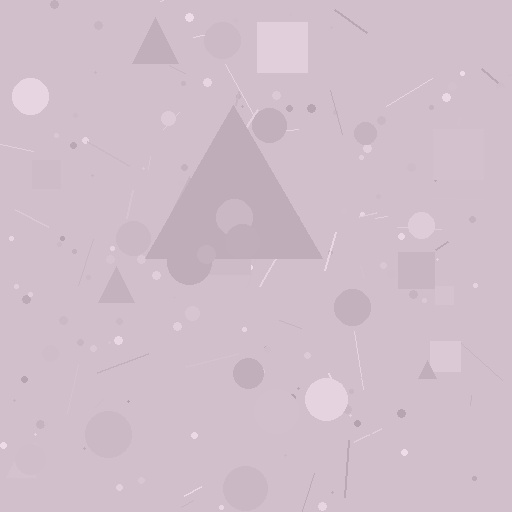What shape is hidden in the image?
A triangle is hidden in the image.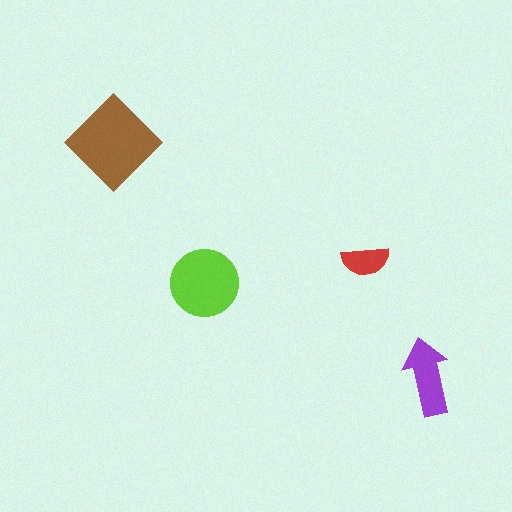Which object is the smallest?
The red semicircle.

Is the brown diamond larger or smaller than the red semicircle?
Larger.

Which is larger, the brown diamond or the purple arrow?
The brown diamond.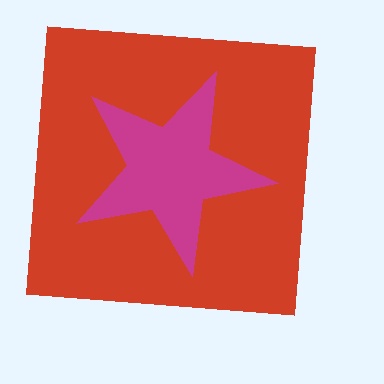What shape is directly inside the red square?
The magenta star.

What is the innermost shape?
The magenta star.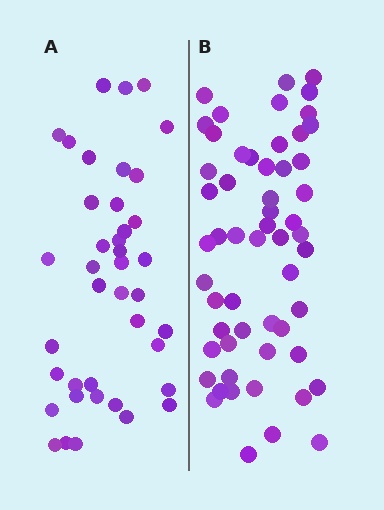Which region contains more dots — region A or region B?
Region B (the right region) has more dots.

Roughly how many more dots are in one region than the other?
Region B has approximately 15 more dots than region A.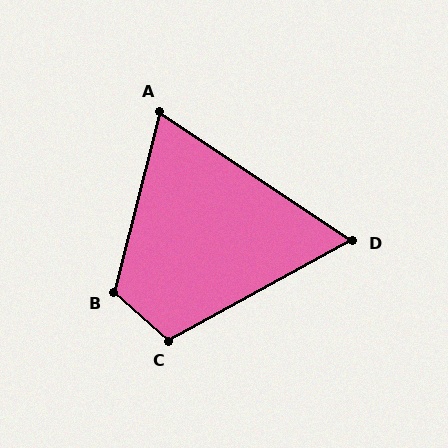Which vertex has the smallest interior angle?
D, at approximately 62 degrees.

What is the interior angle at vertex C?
Approximately 110 degrees (obtuse).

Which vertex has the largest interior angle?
B, at approximately 118 degrees.